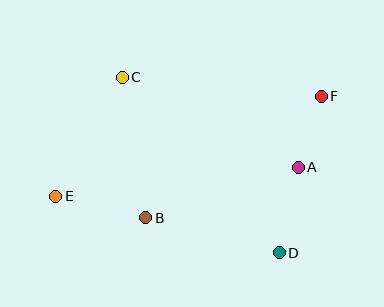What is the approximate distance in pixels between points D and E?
The distance between D and E is approximately 231 pixels.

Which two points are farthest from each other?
Points E and F are farthest from each other.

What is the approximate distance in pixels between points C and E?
The distance between C and E is approximately 137 pixels.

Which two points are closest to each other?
Points A and F are closest to each other.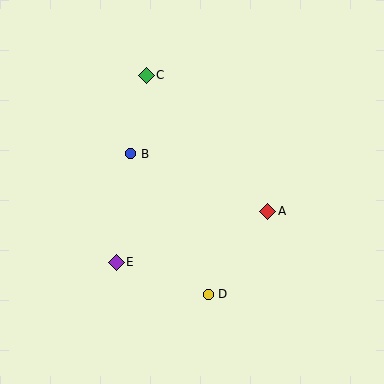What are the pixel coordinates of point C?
Point C is at (146, 75).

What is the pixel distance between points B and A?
The distance between B and A is 149 pixels.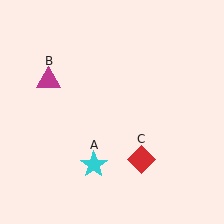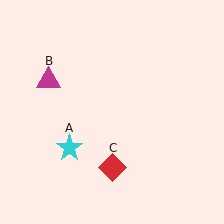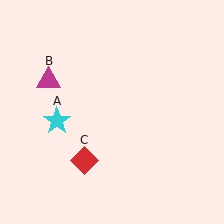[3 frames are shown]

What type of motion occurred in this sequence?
The cyan star (object A), red diamond (object C) rotated clockwise around the center of the scene.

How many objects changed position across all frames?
2 objects changed position: cyan star (object A), red diamond (object C).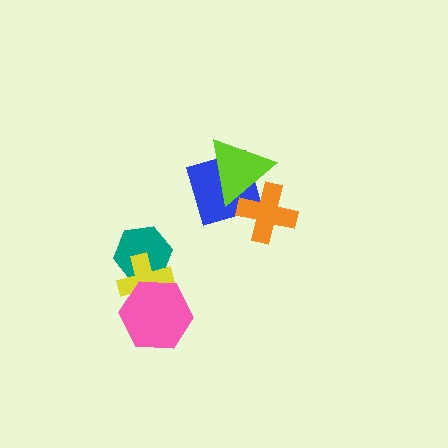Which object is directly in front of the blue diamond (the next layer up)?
The lime triangle is directly in front of the blue diamond.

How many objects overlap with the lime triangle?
2 objects overlap with the lime triangle.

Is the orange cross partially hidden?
No, no other shape covers it.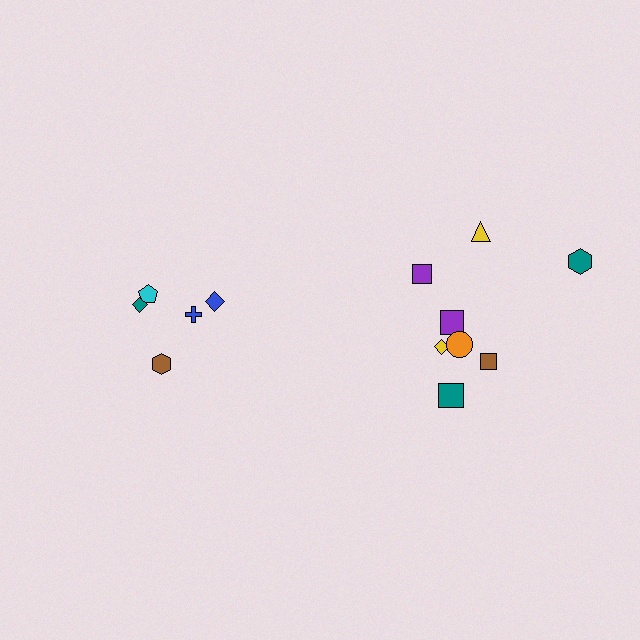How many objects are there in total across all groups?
There are 13 objects.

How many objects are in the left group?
There are 5 objects.